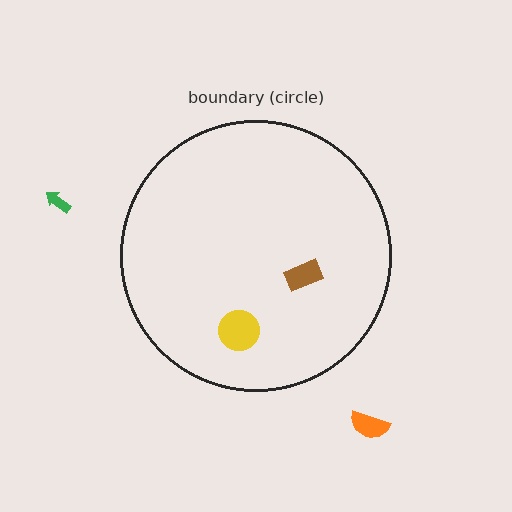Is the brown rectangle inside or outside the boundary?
Inside.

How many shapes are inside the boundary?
2 inside, 2 outside.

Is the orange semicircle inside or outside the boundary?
Outside.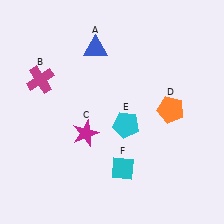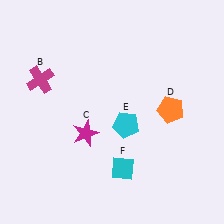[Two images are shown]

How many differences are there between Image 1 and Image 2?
There is 1 difference between the two images.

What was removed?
The blue triangle (A) was removed in Image 2.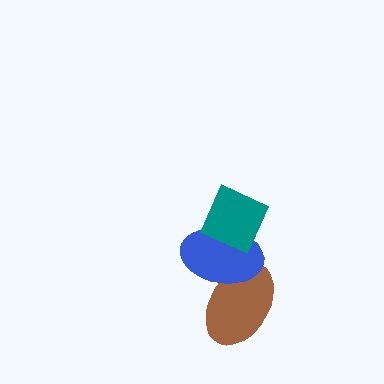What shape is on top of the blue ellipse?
The teal diamond is on top of the blue ellipse.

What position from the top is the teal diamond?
The teal diamond is 1st from the top.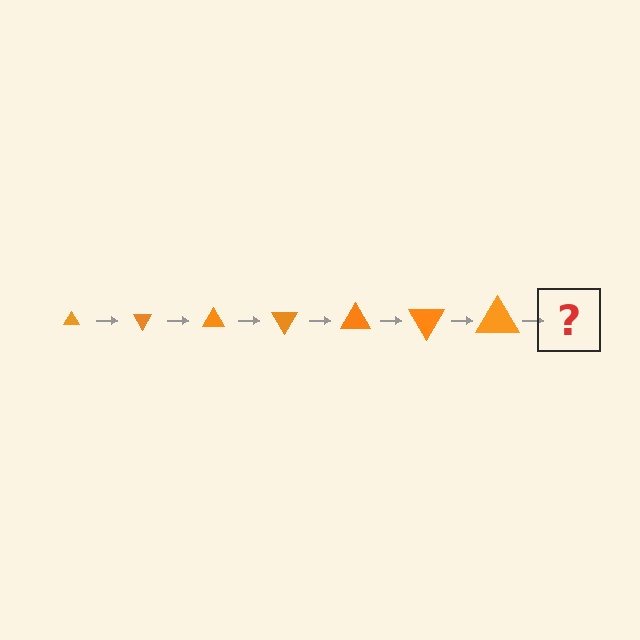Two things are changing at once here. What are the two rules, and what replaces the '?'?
The two rules are that the triangle grows larger each step and it rotates 60 degrees each step. The '?' should be a triangle, larger than the previous one and rotated 420 degrees from the start.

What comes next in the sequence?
The next element should be a triangle, larger than the previous one and rotated 420 degrees from the start.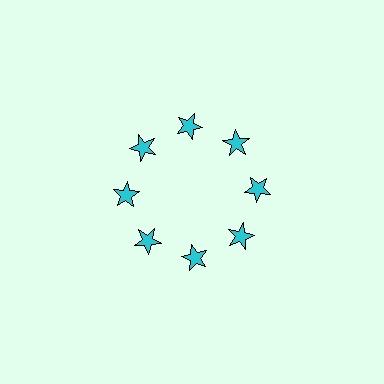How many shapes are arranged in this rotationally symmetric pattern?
There are 8 shapes, arranged in 8 groups of 1.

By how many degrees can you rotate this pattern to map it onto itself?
The pattern maps onto itself every 45 degrees of rotation.